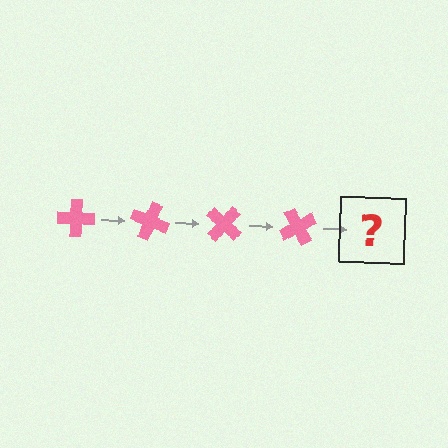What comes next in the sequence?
The next element should be a pink cross rotated 80 degrees.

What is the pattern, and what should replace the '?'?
The pattern is that the cross rotates 20 degrees each step. The '?' should be a pink cross rotated 80 degrees.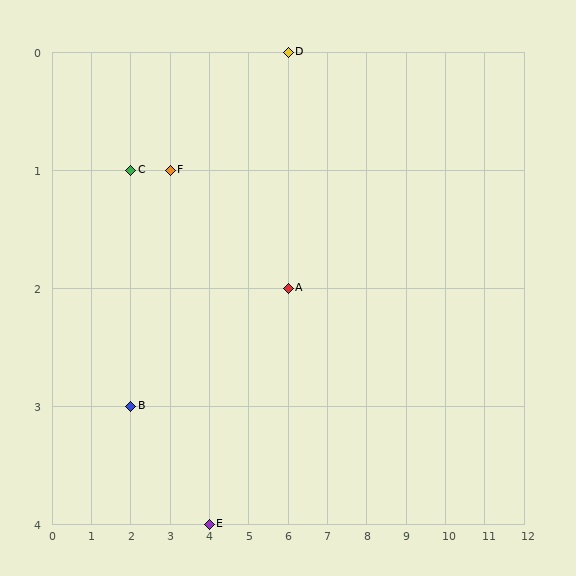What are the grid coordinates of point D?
Point D is at grid coordinates (6, 0).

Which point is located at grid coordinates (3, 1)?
Point F is at (3, 1).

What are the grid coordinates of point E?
Point E is at grid coordinates (4, 4).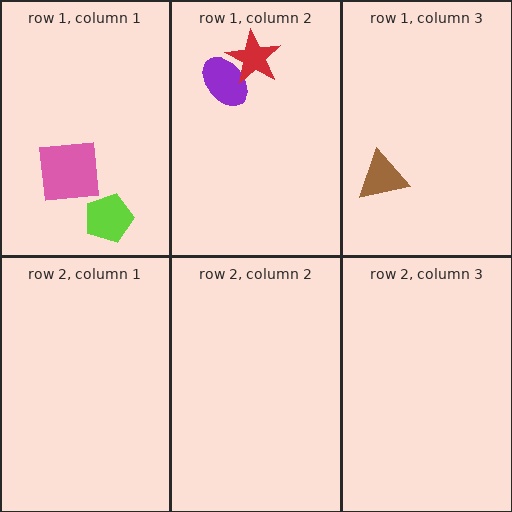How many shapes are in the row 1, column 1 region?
2.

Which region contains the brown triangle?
The row 1, column 3 region.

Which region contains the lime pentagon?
The row 1, column 1 region.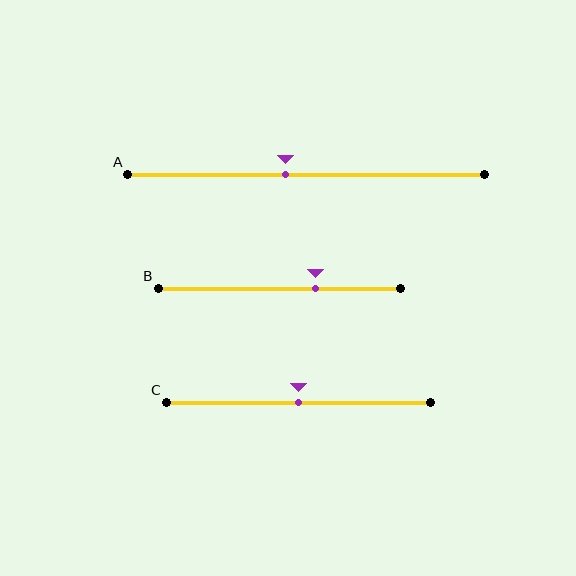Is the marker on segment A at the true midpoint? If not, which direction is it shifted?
No, the marker on segment A is shifted to the left by about 6% of the segment length.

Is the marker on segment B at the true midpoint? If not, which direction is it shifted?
No, the marker on segment B is shifted to the right by about 15% of the segment length.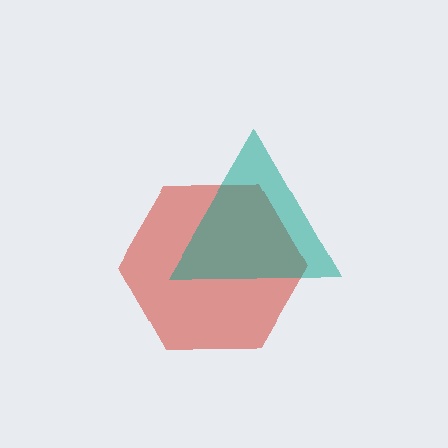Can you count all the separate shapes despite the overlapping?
Yes, there are 2 separate shapes.